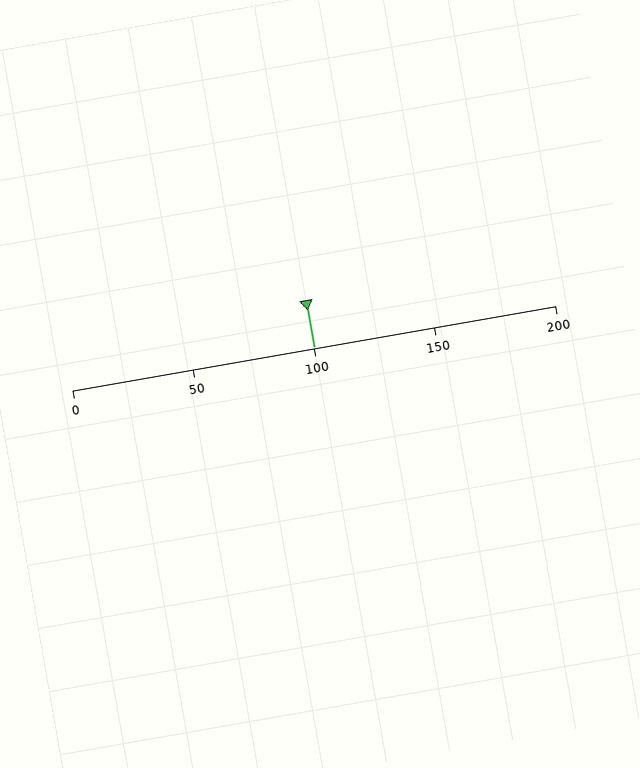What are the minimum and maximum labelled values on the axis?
The axis runs from 0 to 200.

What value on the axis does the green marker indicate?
The marker indicates approximately 100.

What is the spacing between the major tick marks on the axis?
The major ticks are spaced 50 apart.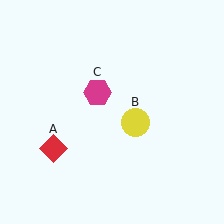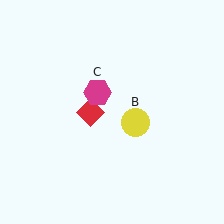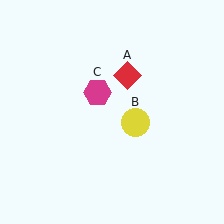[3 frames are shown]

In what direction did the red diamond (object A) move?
The red diamond (object A) moved up and to the right.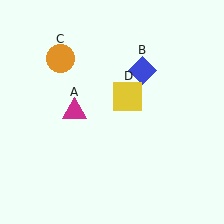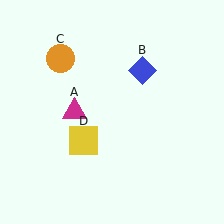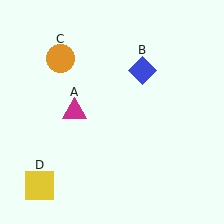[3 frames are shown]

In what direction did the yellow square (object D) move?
The yellow square (object D) moved down and to the left.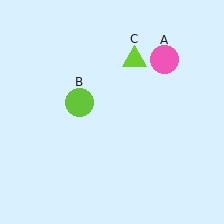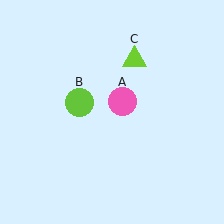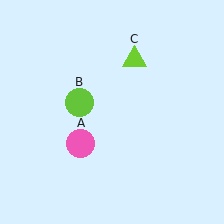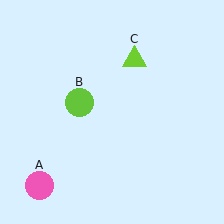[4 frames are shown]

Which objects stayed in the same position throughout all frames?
Lime circle (object B) and lime triangle (object C) remained stationary.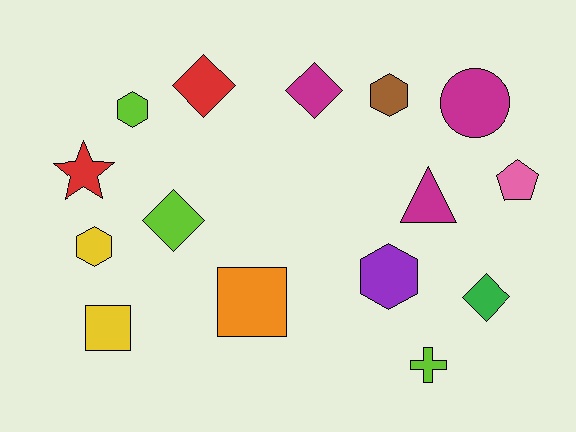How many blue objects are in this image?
There are no blue objects.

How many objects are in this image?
There are 15 objects.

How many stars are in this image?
There is 1 star.